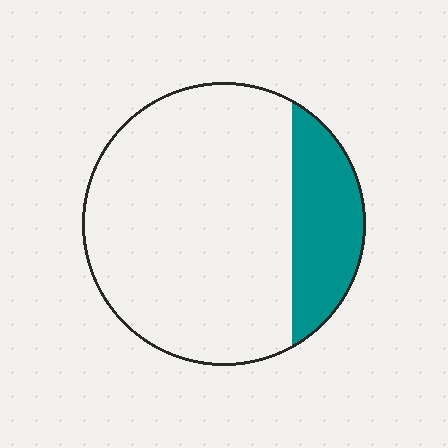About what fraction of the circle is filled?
About one fifth (1/5).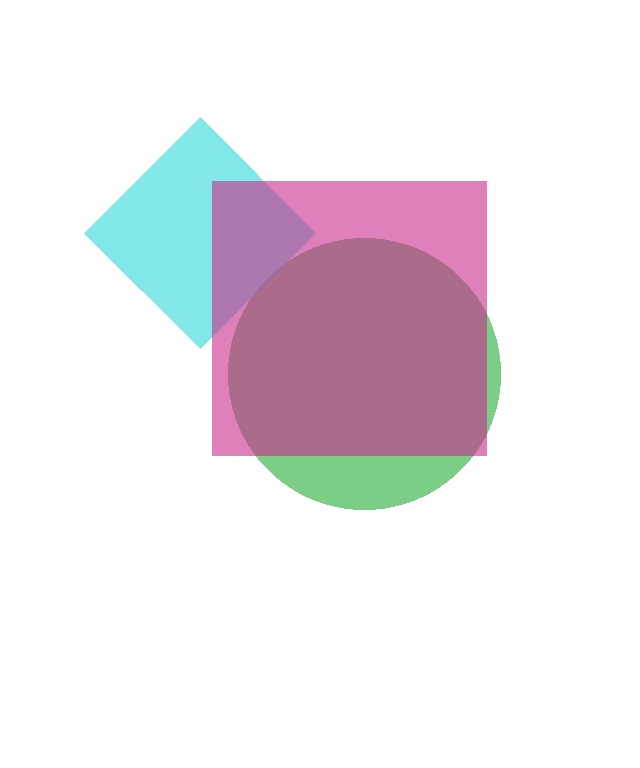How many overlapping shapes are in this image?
There are 3 overlapping shapes in the image.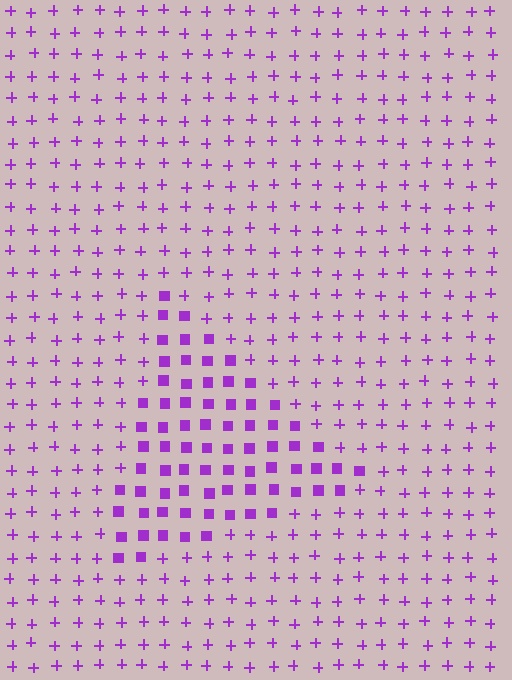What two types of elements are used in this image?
The image uses squares inside the triangle region and plus signs outside it.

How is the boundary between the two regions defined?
The boundary is defined by a change in element shape: squares inside vs. plus signs outside. All elements share the same color and spacing.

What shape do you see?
I see a triangle.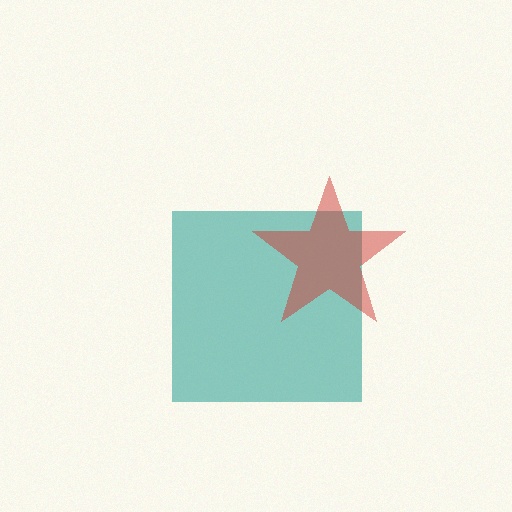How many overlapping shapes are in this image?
There are 2 overlapping shapes in the image.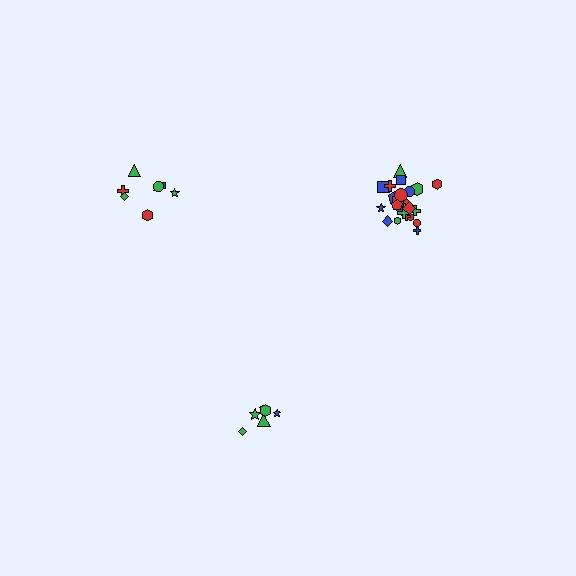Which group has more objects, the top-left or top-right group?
The top-right group.